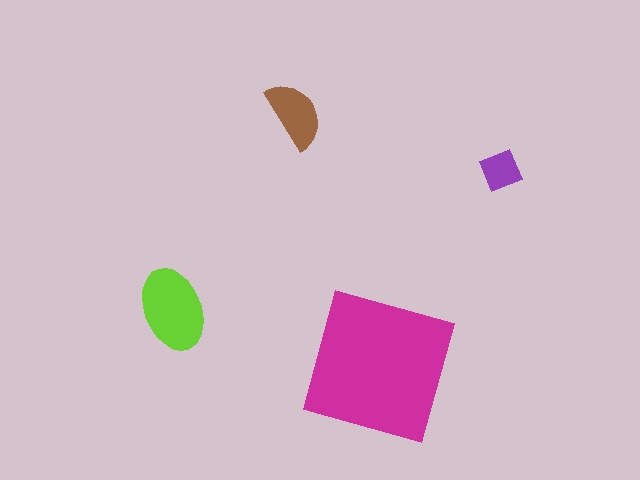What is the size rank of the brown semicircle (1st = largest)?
3rd.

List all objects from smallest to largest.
The purple diamond, the brown semicircle, the lime ellipse, the magenta square.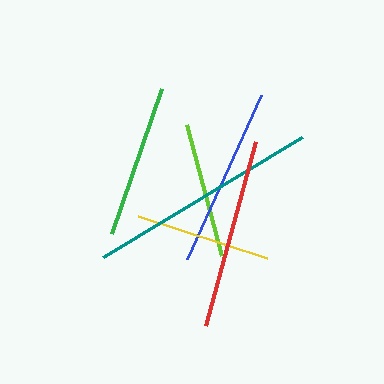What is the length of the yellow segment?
The yellow segment is approximately 137 pixels long.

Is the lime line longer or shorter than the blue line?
The blue line is longer than the lime line.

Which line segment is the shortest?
The lime line is the shortest at approximately 136 pixels.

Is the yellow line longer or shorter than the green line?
The green line is longer than the yellow line.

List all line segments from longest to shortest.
From longest to shortest: teal, red, blue, green, yellow, lime.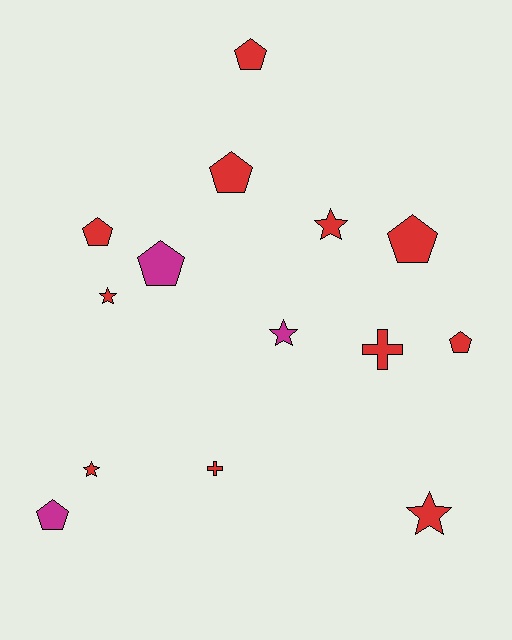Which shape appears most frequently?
Pentagon, with 7 objects.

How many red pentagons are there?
There are 5 red pentagons.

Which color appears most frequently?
Red, with 11 objects.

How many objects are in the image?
There are 14 objects.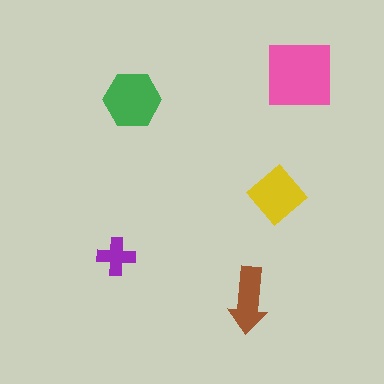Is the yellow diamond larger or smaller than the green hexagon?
Smaller.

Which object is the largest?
The pink square.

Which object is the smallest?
The purple cross.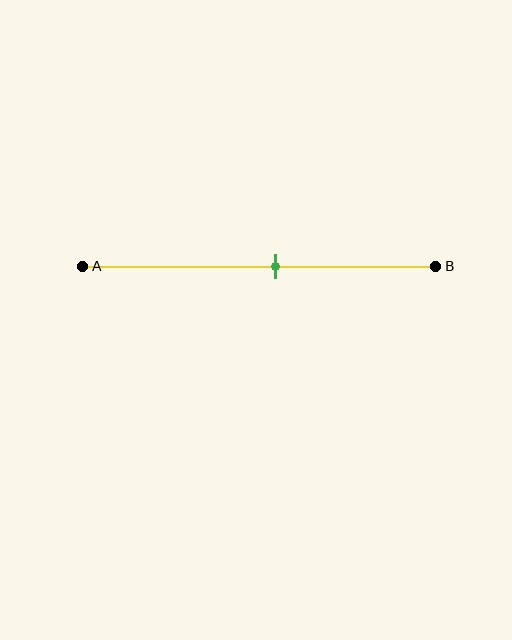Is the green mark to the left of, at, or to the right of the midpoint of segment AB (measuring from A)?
The green mark is to the right of the midpoint of segment AB.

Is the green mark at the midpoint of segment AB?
No, the mark is at about 55% from A, not at the 50% midpoint.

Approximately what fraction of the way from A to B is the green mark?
The green mark is approximately 55% of the way from A to B.